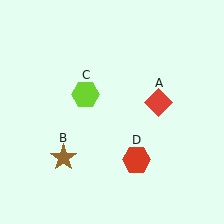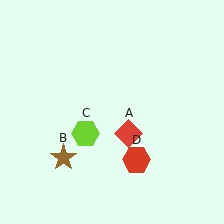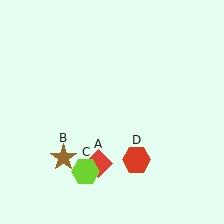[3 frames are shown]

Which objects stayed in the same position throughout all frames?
Brown star (object B) and red hexagon (object D) remained stationary.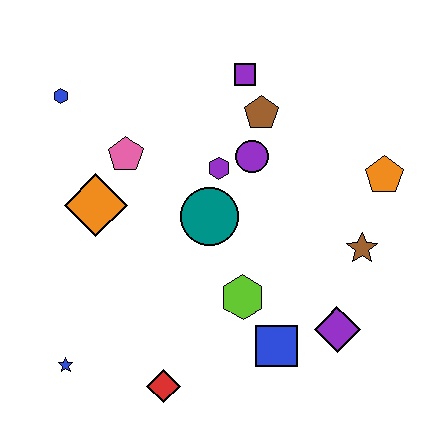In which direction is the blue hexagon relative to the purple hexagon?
The blue hexagon is to the left of the purple hexagon.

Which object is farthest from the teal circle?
The blue star is farthest from the teal circle.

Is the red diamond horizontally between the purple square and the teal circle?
No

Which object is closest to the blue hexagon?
The pink pentagon is closest to the blue hexagon.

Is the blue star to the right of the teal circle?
No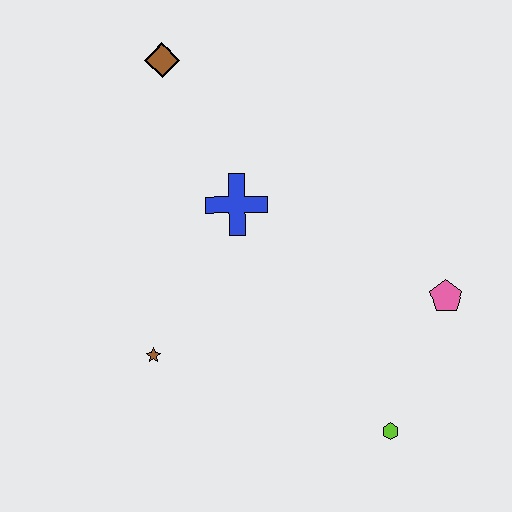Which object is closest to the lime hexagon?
The pink pentagon is closest to the lime hexagon.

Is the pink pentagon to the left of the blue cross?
No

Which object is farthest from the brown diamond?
The lime hexagon is farthest from the brown diamond.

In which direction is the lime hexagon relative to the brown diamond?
The lime hexagon is below the brown diamond.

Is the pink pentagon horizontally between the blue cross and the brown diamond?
No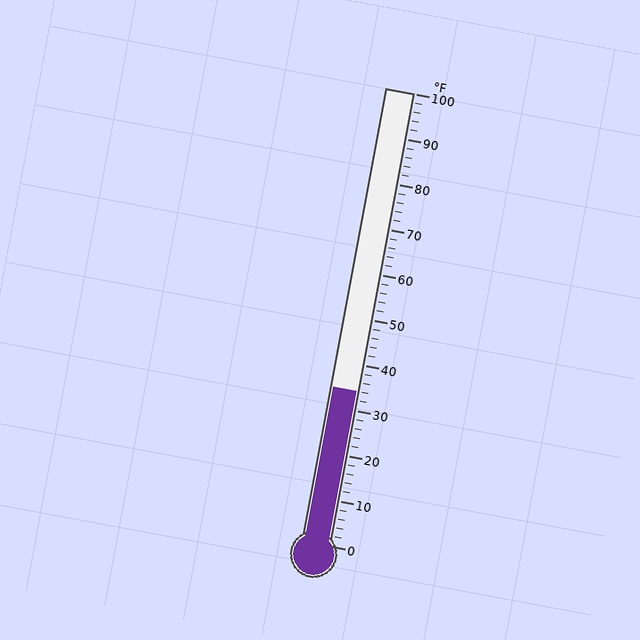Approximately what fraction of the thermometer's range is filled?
The thermometer is filled to approximately 35% of its range.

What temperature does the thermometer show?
The thermometer shows approximately 34°F.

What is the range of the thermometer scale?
The thermometer scale ranges from 0°F to 100°F.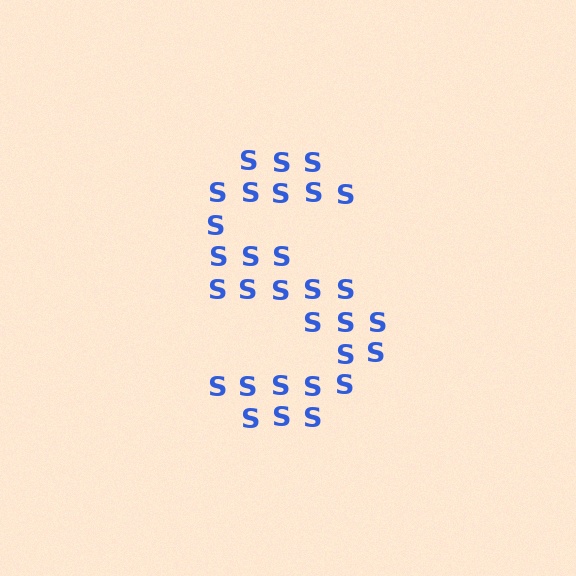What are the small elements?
The small elements are letter S's.